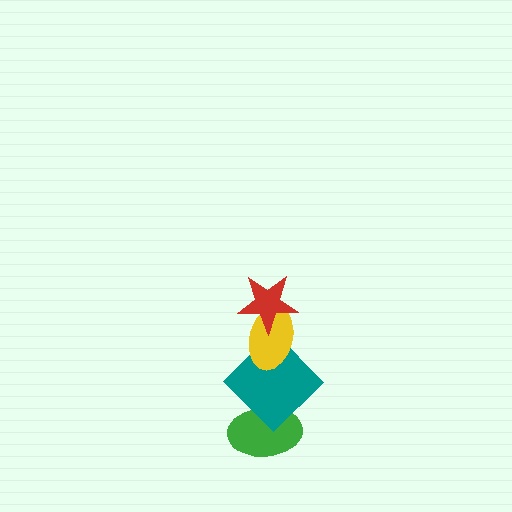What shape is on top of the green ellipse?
The teal diamond is on top of the green ellipse.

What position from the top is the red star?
The red star is 1st from the top.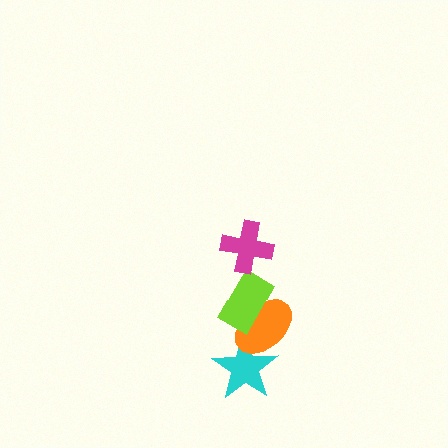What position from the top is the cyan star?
The cyan star is 4th from the top.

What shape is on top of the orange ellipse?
The lime rectangle is on top of the orange ellipse.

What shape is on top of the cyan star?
The orange ellipse is on top of the cyan star.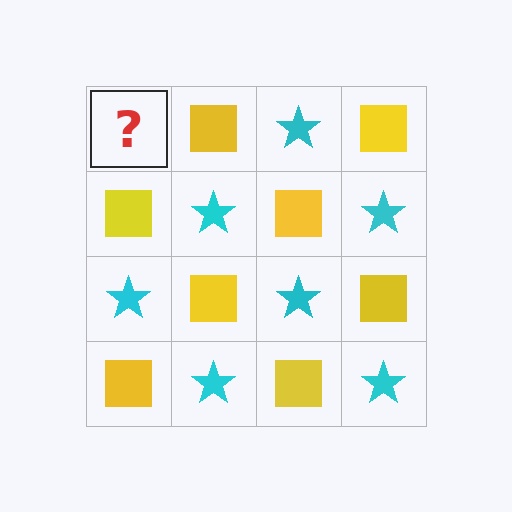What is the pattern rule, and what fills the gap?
The rule is that it alternates cyan star and yellow square in a checkerboard pattern. The gap should be filled with a cyan star.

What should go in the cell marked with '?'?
The missing cell should contain a cyan star.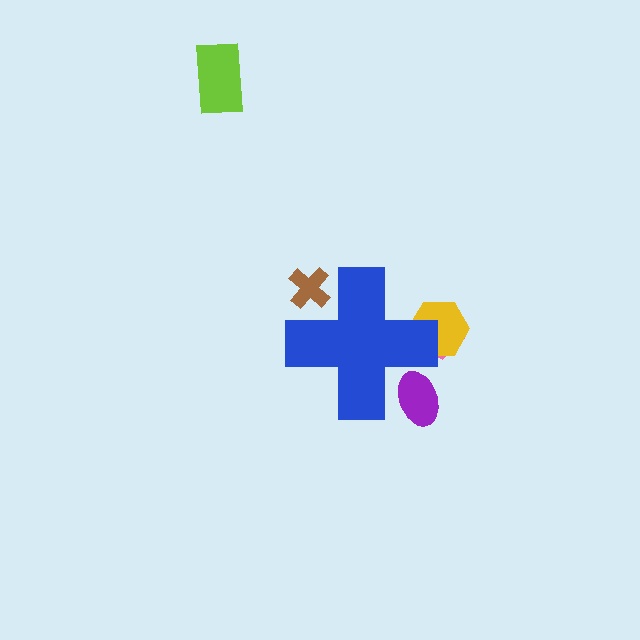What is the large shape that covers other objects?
A blue cross.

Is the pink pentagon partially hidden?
Yes, the pink pentagon is partially hidden behind the blue cross.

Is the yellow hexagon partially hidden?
Yes, the yellow hexagon is partially hidden behind the blue cross.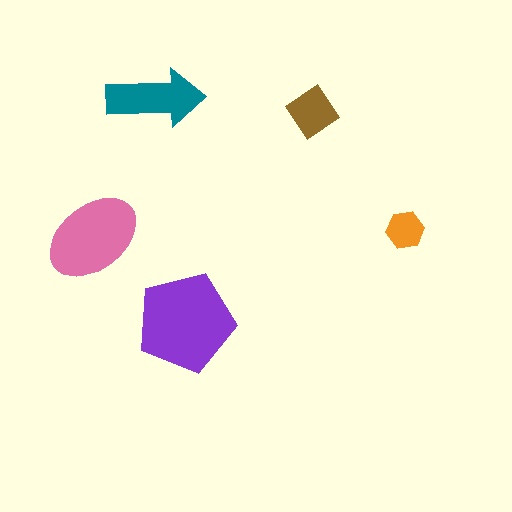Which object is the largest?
The purple pentagon.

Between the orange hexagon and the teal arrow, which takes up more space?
The teal arrow.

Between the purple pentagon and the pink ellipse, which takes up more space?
The purple pentagon.